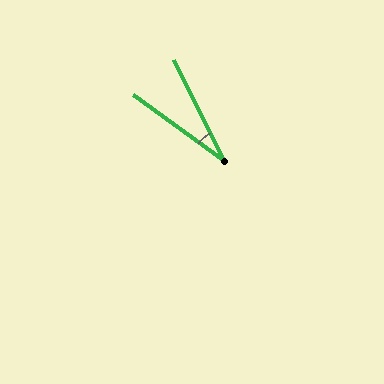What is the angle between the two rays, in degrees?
Approximately 28 degrees.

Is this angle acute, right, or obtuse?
It is acute.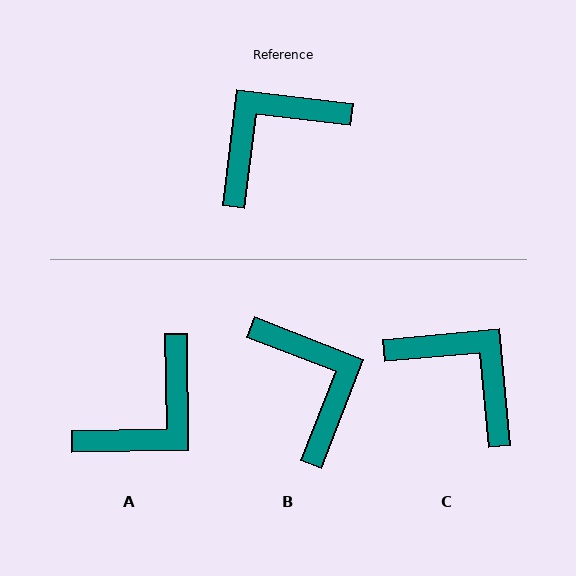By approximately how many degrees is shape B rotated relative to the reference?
Approximately 104 degrees clockwise.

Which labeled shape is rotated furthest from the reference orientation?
A, about 172 degrees away.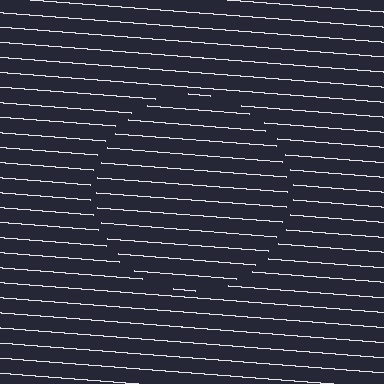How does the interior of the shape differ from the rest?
The interior of the shape contains the same grating, shifted by half a period — the contour is defined by the phase discontinuity where line-ends from the inner and outer gratings abut.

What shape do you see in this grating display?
An illusory circle. The interior of the shape contains the same grating, shifted by half a period — the contour is defined by the phase discontinuity where line-ends from the inner and outer gratings abut.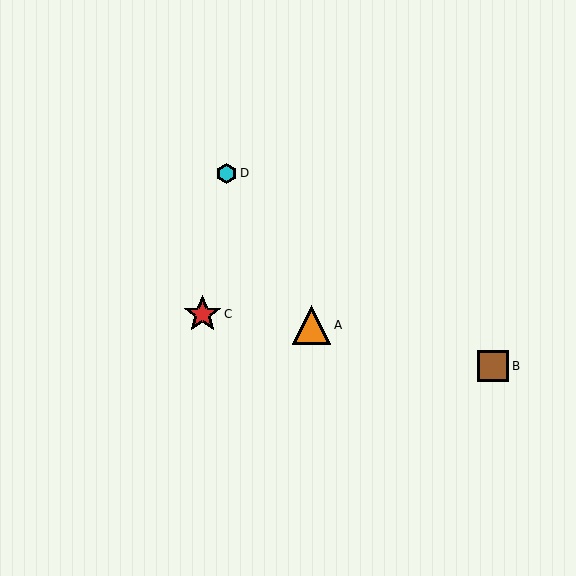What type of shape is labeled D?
Shape D is a cyan hexagon.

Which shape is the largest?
The orange triangle (labeled A) is the largest.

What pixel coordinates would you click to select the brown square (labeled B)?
Click at (493, 366) to select the brown square B.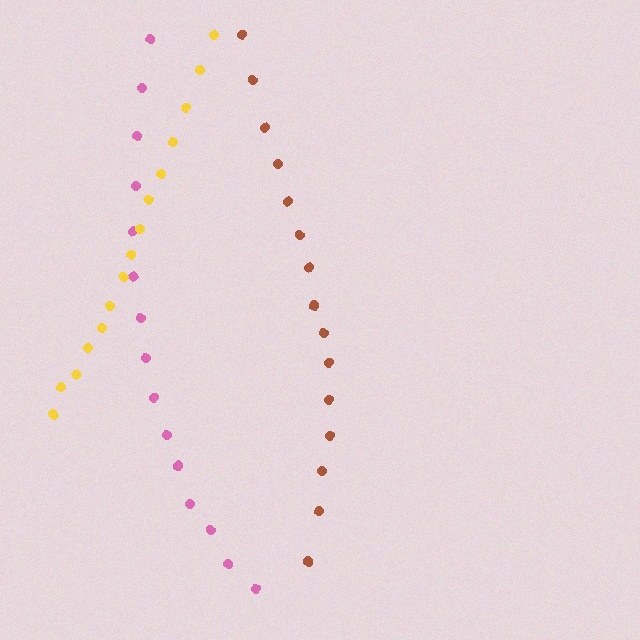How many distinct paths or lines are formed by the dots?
There are 3 distinct paths.